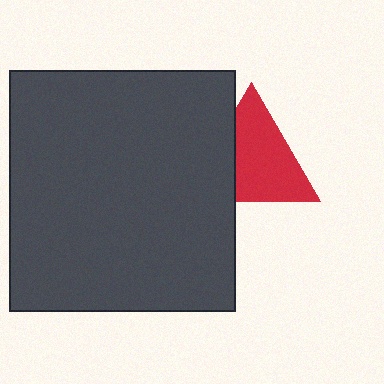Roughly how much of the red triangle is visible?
Most of it is visible (roughly 70%).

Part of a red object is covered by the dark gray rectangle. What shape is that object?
It is a triangle.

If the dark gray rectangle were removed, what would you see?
You would see the complete red triangle.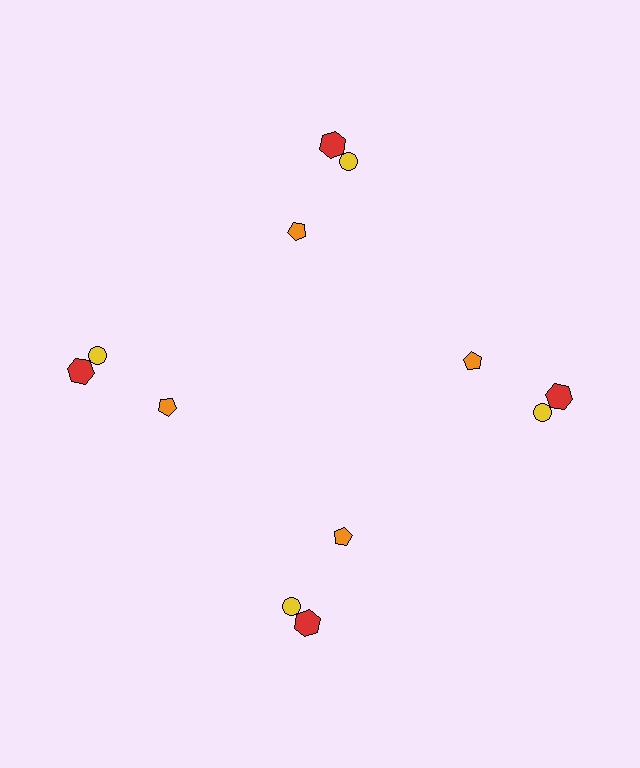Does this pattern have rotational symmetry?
Yes, this pattern has 4-fold rotational symmetry. It looks the same after rotating 90 degrees around the center.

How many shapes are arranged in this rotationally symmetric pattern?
There are 12 shapes, arranged in 4 groups of 3.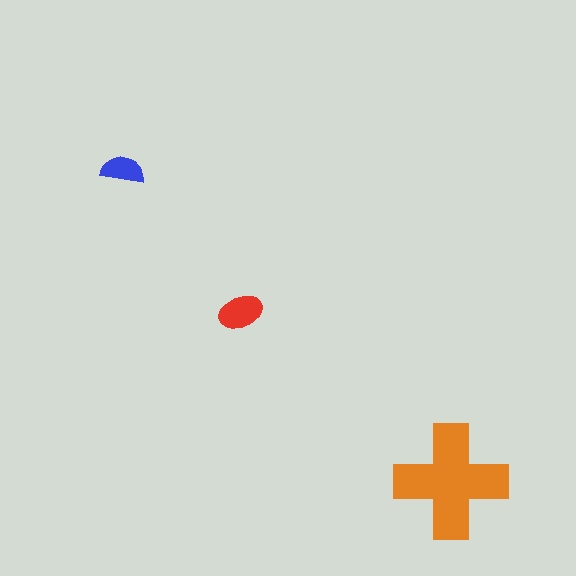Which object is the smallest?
The blue semicircle.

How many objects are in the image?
There are 3 objects in the image.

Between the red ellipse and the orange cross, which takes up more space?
The orange cross.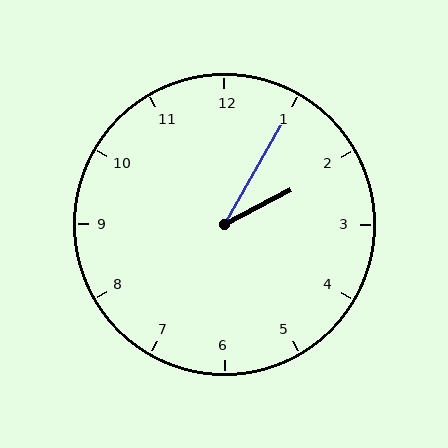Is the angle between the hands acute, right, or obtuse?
It is acute.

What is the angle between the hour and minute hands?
Approximately 32 degrees.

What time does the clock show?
2:05.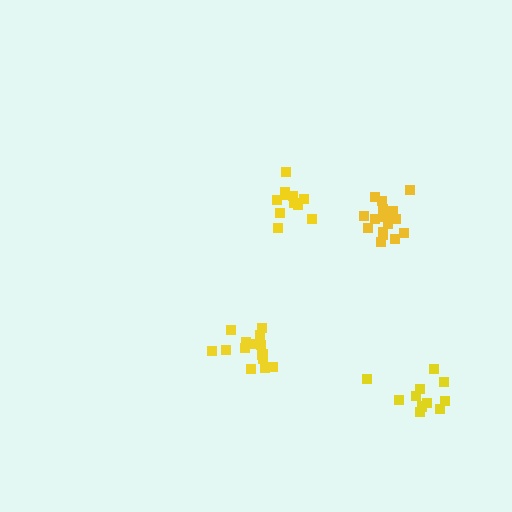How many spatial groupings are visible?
There are 4 spatial groupings.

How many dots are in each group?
Group 1: 15 dots, Group 2: 11 dots, Group 3: 17 dots, Group 4: 11 dots (54 total).